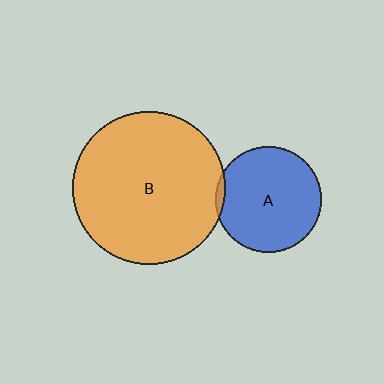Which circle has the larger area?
Circle B (orange).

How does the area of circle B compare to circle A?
Approximately 2.1 times.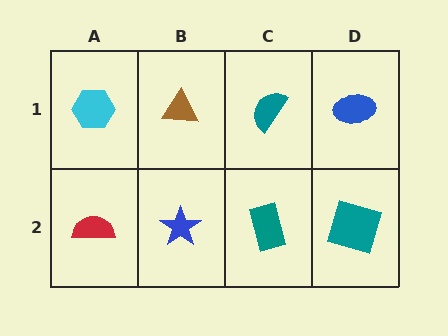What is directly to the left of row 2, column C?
A blue star.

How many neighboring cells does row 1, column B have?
3.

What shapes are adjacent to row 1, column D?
A teal square (row 2, column D), a teal semicircle (row 1, column C).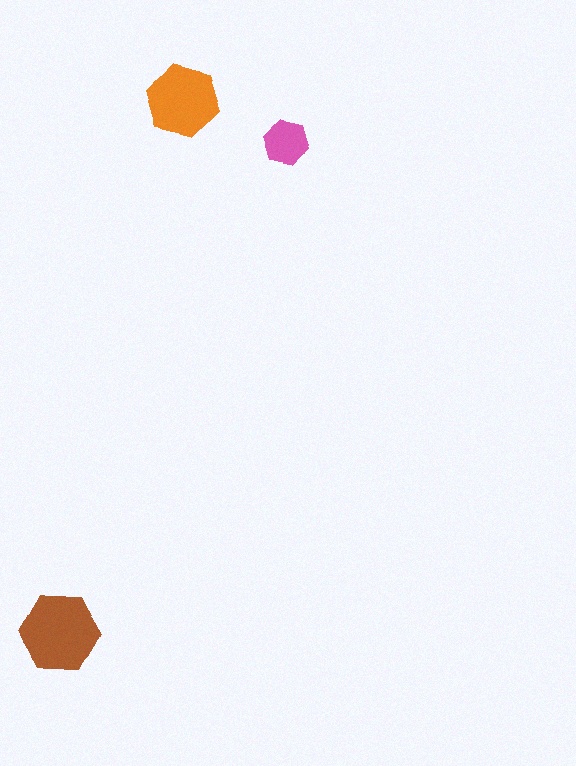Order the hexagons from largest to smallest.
the brown one, the orange one, the pink one.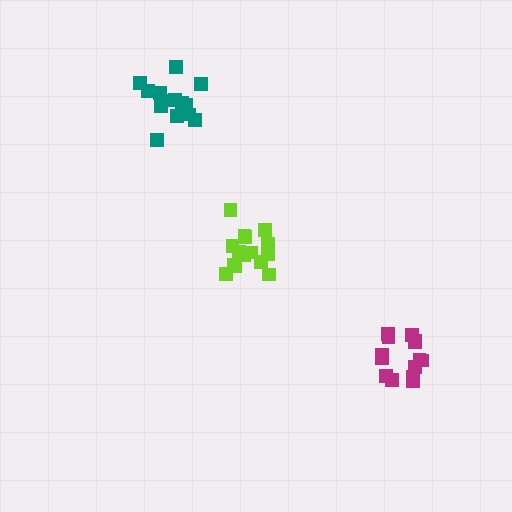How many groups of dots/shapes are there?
There are 3 groups.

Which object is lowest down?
The magenta cluster is bottommost.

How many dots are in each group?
Group 1: 15 dots, Group 2: 14 dots, Group 3: 14 dots (43 total).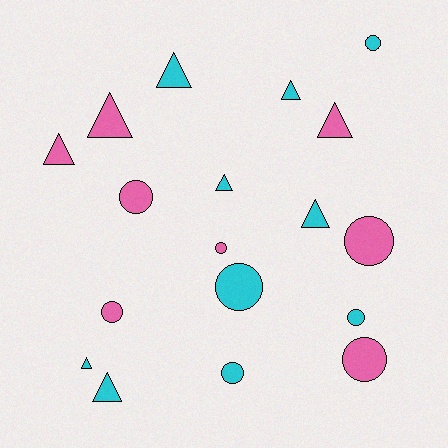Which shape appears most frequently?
Triangle, with 9 objects.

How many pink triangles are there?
There are 3 pink triangles.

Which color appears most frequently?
Cyan, with 10 objects.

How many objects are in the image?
There are 18 objects.